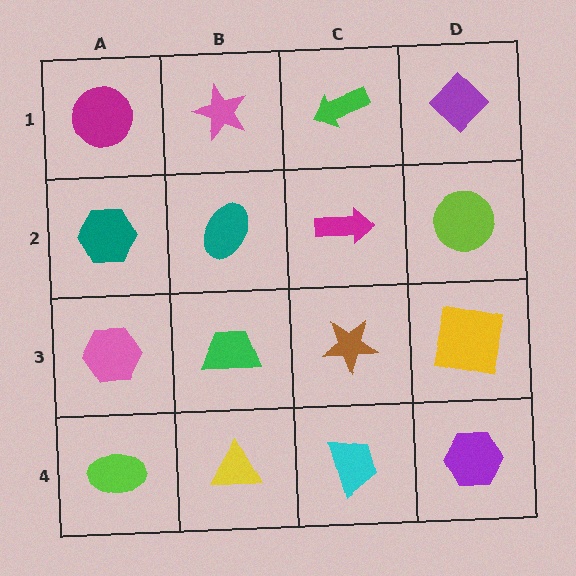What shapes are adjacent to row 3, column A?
A teal hexagon (row 2, column A), a lime ellipse (row 4, column A), a green trapezoid (row 3, column B).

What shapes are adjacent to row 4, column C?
A brown star (row 3, column C), a yellow triangle (row 4, column B), a purple hexagon (row 4, column D).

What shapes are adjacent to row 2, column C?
A green arrow (row 1, column C), a brown star (row 3, column C), a teal ellipse (row 2, column B), a lime circle (row 2, column D).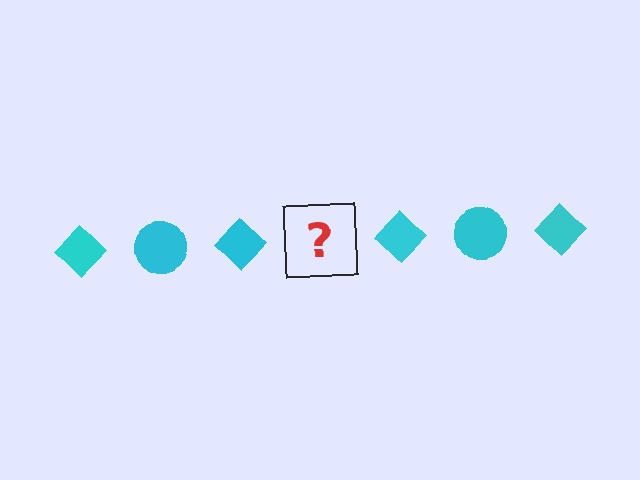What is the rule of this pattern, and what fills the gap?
The rule is that the pattern cycles through diamond, circle shapes in cyan. The gap should be filled with a cyan circle.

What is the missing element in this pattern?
The missing element is a cyan circle.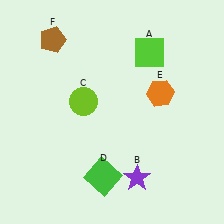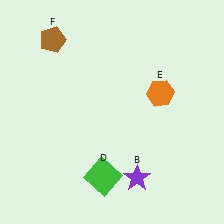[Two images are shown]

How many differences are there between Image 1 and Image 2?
There are 2 differences between the two images.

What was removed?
The lime square (A), the lime circle (C) were removed in Image 2.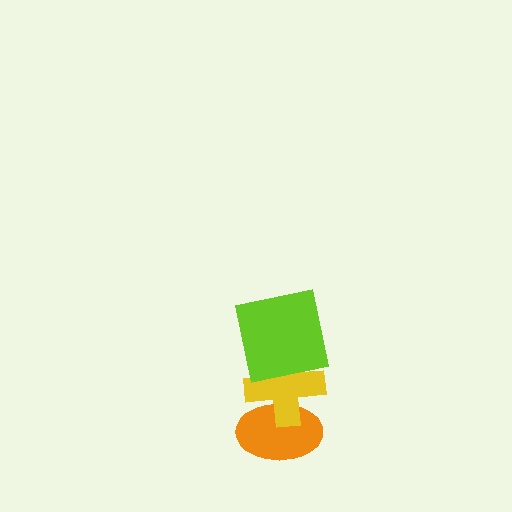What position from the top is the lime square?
The lime square is 1st from the top.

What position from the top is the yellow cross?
The yellow cross is 2nd from the top.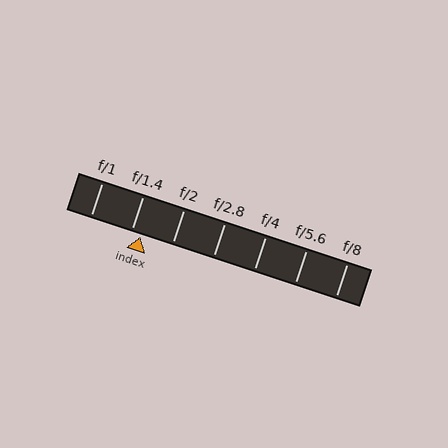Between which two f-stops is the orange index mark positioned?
The index mark is between f/1.4 and f/2.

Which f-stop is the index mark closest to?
The index mark is closest to f/1.4.